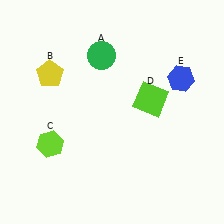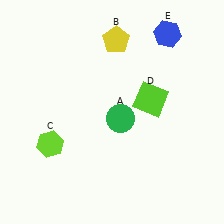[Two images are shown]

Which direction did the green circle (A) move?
The green circle (A) moved down.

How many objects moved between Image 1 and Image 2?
3 objects moved between the two images.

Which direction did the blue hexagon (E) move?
The blue hexagon (E) moved up.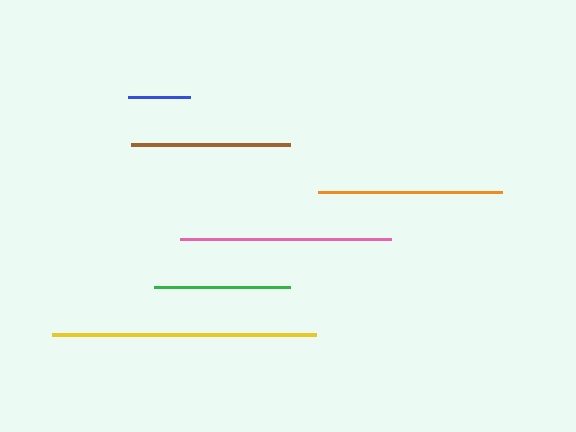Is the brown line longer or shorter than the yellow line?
The yellow line is longer than the brown line.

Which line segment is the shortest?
The blue line is the shortest at approximately 62 pixels.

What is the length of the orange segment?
The orange segment is approximately 184 pixels long.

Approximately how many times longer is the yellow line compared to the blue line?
The yellow line is approximately 4.2 times the length of the blue line.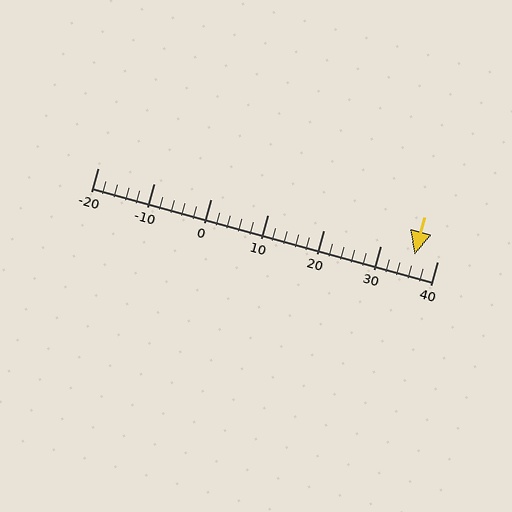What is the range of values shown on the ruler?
The ruler shows values from -20 to 40.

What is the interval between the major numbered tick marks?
The major tick marks are spaced 10 units apart.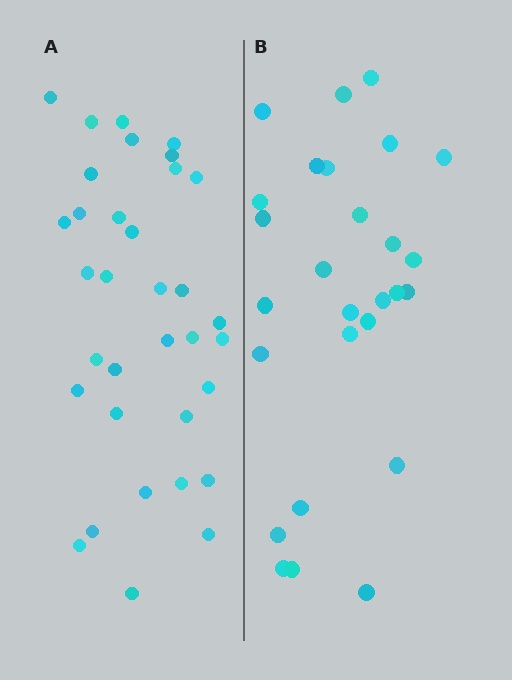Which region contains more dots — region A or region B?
Region A (the left region) has more dots.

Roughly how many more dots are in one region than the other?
Region A has roughly 8 or so more dots than region B.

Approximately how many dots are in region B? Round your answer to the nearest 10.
About 30 dots. (The exact count is 27, which rounds to 30.)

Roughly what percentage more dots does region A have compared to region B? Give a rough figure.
About 25% more.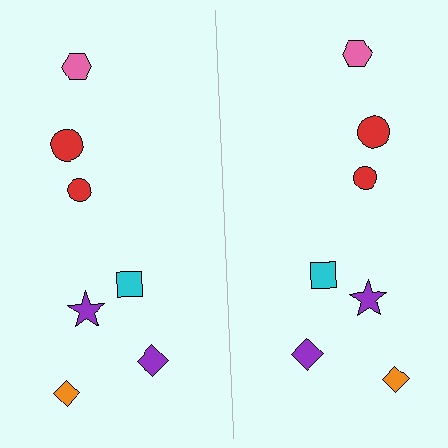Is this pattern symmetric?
Yes, this pattern has bilateral (reflection) symmetry.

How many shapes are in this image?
There are 14 shapes in this image.